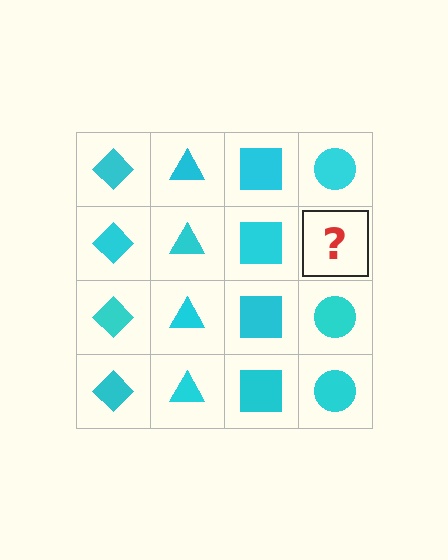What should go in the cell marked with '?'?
The missing cell should contain a cyan circle.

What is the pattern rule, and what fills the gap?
The rule is that each column has a consistent shape. The gap should be filled with a cyan circle.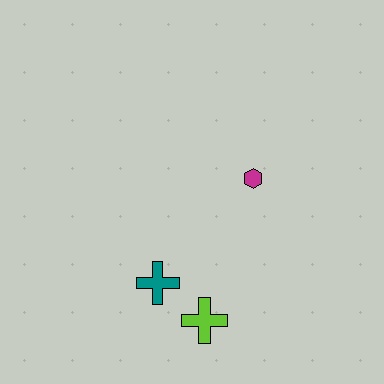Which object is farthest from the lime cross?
The magenta hexagon is farthest from the lime cross.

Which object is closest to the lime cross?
The teal cross is closest to the lime cross.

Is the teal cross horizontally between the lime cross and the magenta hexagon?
No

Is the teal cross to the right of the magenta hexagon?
No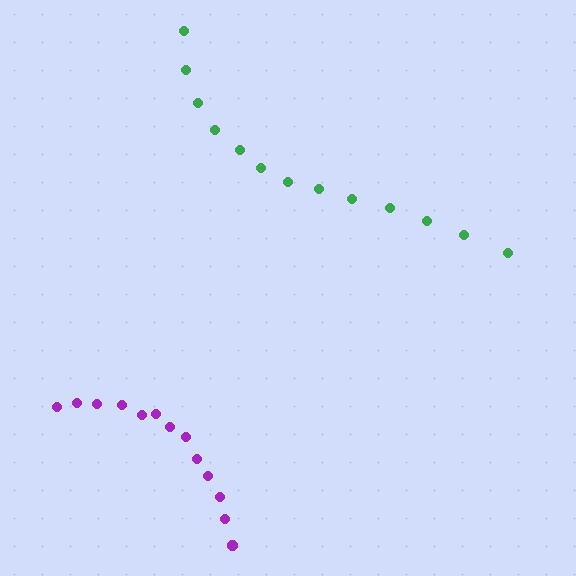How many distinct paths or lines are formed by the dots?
There are 2 distinct paths.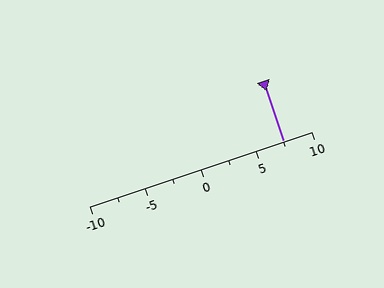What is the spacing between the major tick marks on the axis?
The major ticks are spaced 5 apart.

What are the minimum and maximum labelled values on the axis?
The axis runs from -10 to 10.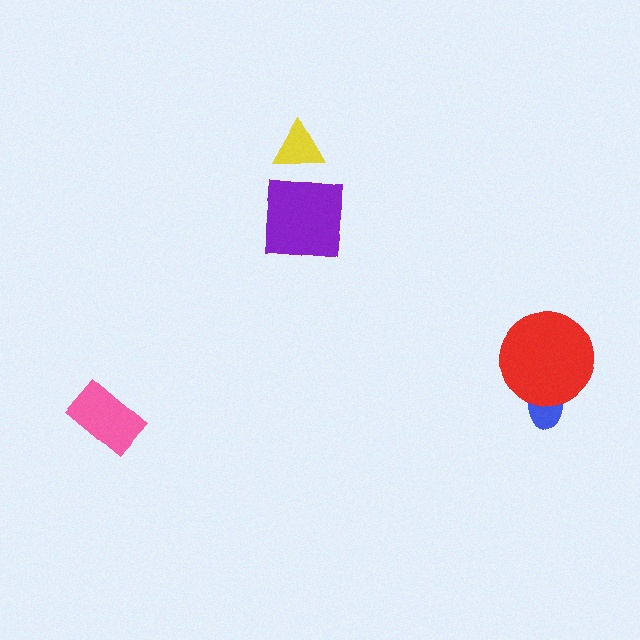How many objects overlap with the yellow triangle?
0 objects overlap with the yellow triangle.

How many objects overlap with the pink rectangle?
0 objects overlap with the pink rectangle.